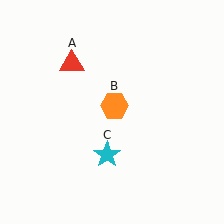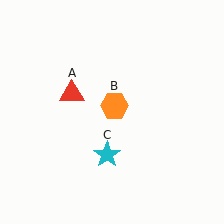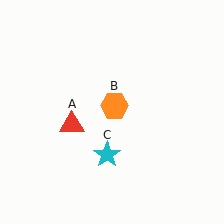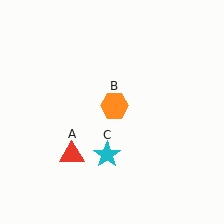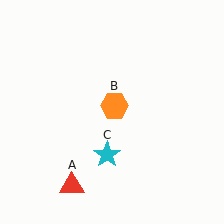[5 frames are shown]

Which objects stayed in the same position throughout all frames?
Orange hexagon (object B) and cyan star (object C) remained stationary.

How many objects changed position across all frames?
1 object changed position: red triangle (object A).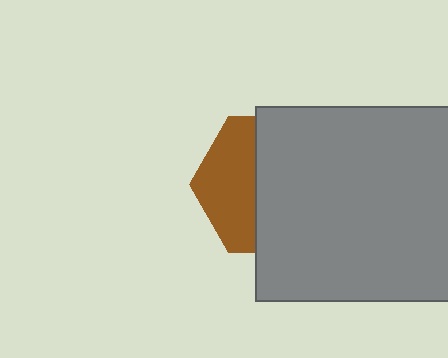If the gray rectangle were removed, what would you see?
You would see the complete brown hexagon.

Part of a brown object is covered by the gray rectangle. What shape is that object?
It is a hexagon.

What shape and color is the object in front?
The object in front is a gray rectangle.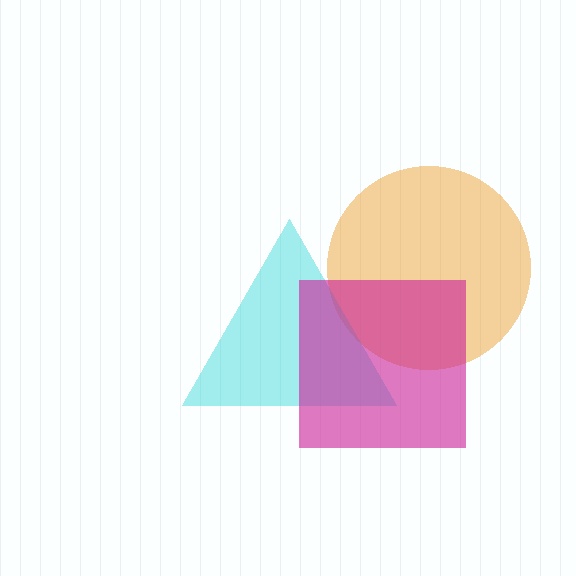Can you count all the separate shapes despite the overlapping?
Yes, there are 3 separate shapes.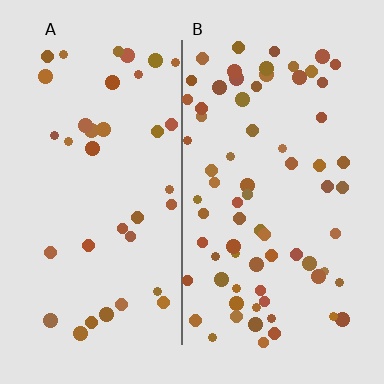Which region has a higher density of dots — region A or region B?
B (the right).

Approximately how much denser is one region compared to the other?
Approximately 1.9× — region B over region A.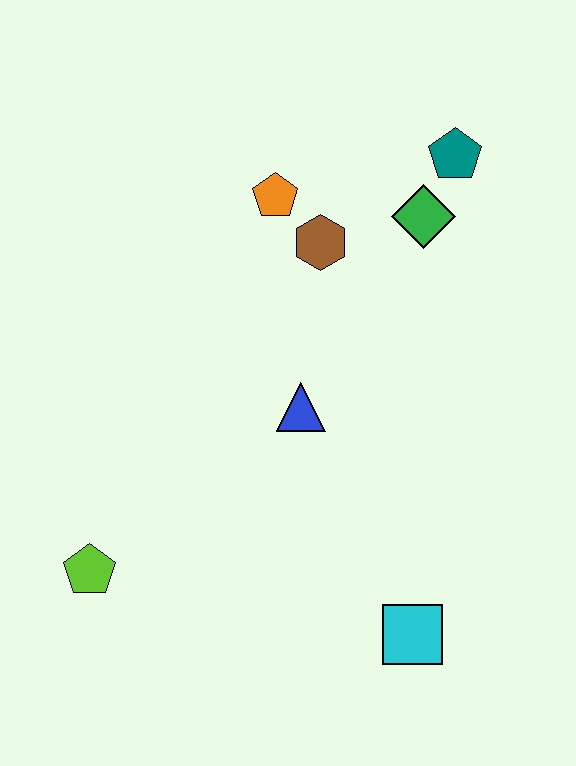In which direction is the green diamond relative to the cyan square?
The green diamond is above the cyan square.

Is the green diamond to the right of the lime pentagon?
Yes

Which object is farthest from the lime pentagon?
The teal pentagon is farthest from the lime pentagon.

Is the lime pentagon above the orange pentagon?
No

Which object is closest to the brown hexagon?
The orange pentagon is closest to the brown hexagon.